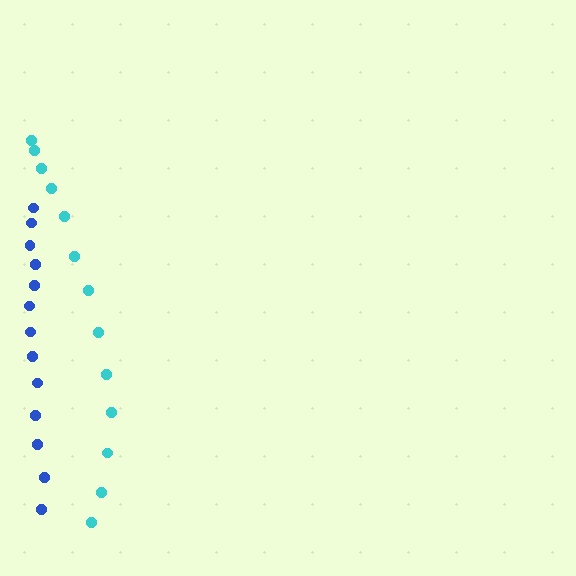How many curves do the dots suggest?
There are 2 distinct paths.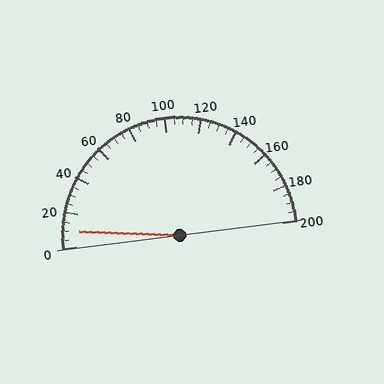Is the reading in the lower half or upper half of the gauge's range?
The reading is in the lower half of the range (0 to 200).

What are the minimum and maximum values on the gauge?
The gauge ranges from 0 to 200.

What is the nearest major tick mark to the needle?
The nearest major tick mark is 0.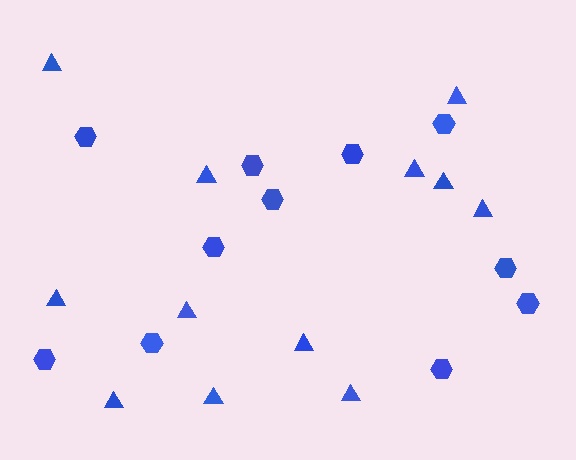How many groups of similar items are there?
There are 2 groups: one group of hexagons (11) and one group of triangles (12).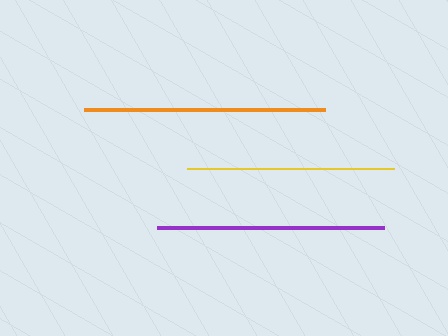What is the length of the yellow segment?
The yellow segment is approximately 208 pixels long.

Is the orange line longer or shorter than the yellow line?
The orange line is longer than the yellow line.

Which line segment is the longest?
The orange line is the longest at approximately 241 pixels.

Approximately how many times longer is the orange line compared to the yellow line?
The orange line is approximately 1.2 times the length of the yellow line.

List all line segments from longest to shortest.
From longest to shortest: orange, purple, yellow.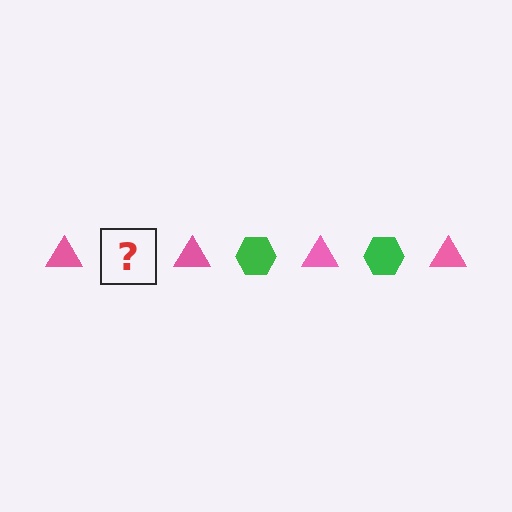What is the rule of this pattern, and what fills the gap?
The rule is that the pattern alternates between pink triangle and green hexagon. The gap should be filled with a green hexagon.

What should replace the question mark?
The question mark should be replaced with a green hexagon.